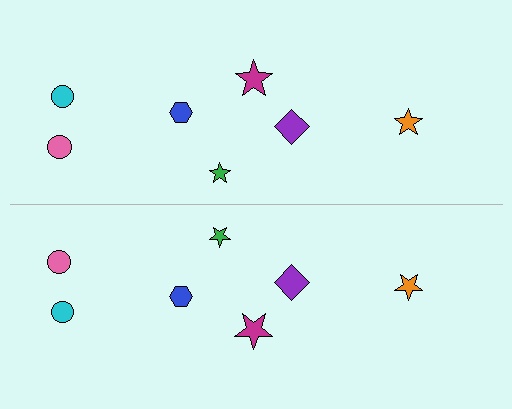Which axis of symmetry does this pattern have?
The pattern has a horizontal axis of symmetry running through the center of the image.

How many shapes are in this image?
There are 14 shapes in this image.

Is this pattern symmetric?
Yes, this pattern has bilateral (reflection) symmetry.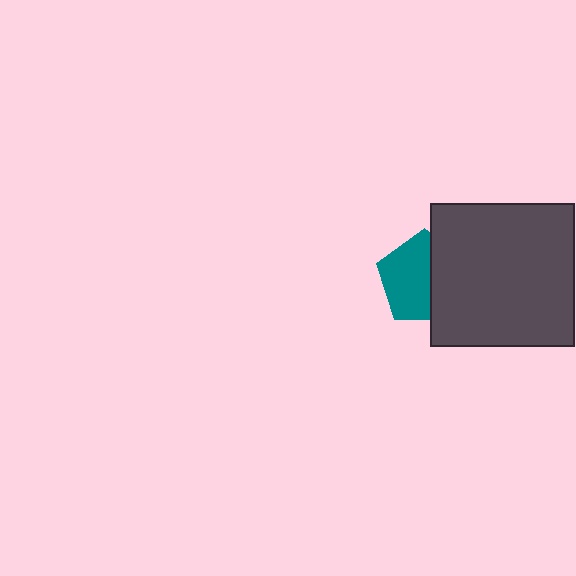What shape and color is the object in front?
The object in front is a dark gray square.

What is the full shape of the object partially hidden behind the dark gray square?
The partially hidden object is a teal pentagon.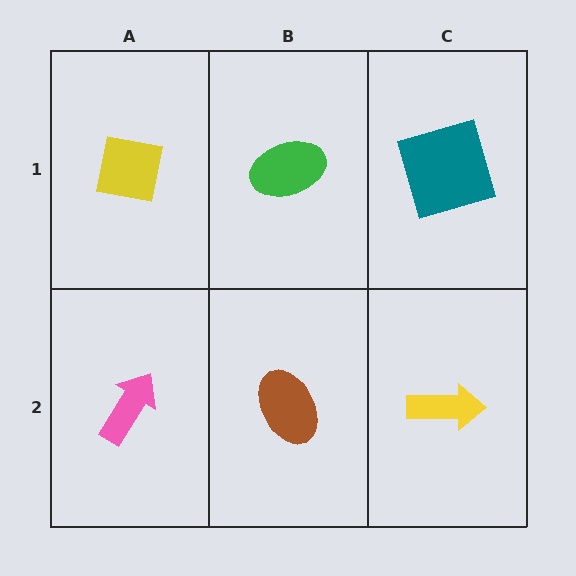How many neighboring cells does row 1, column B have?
3.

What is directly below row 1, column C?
A yellow arrow.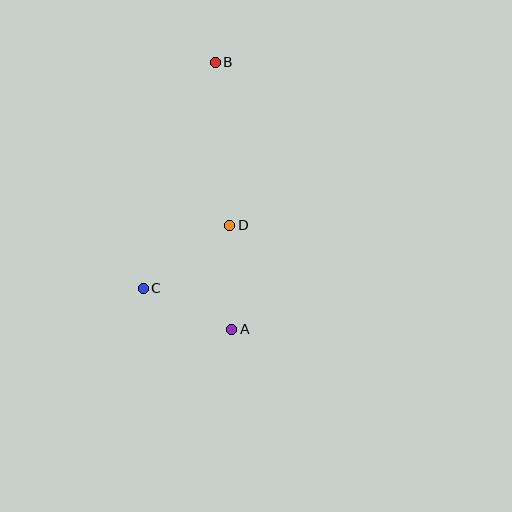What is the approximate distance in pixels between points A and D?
The distance between A and D is approximately 104 pixels.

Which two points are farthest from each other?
Points A and B are farthest from each other.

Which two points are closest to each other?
Points A and C are closest to each other.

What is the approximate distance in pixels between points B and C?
The distance between B and C is approximately 237 pixels.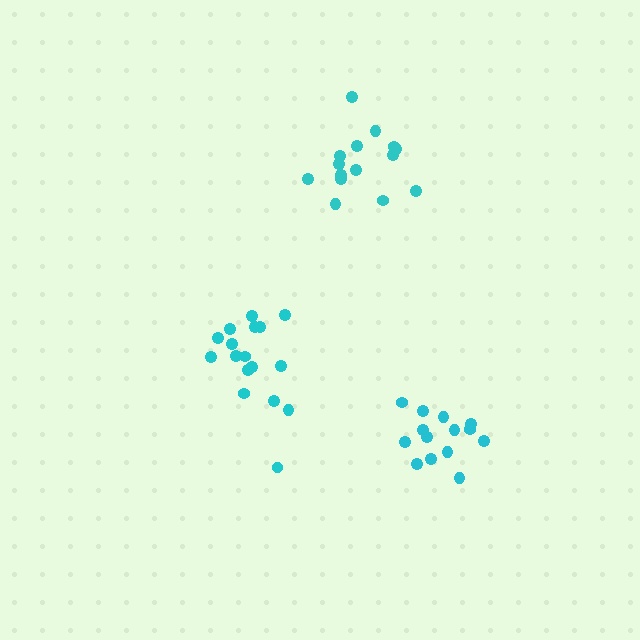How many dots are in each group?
Group 1: 14 dots, Group 2: 17 dots, Group 3: 15 dots (46 total).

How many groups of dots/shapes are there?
There are 3 groups.